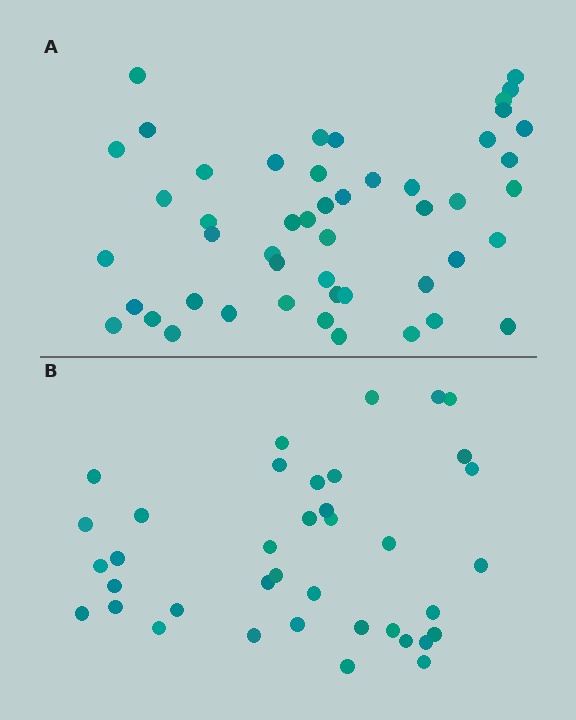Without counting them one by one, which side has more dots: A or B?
Region A (the top region) has more dots.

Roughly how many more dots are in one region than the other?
Region A has roughly 12 or so more dots than region B.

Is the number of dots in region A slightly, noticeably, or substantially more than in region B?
Region A has noticeably more, but not dramatically so. The ratio is roughly 1.3 to 1.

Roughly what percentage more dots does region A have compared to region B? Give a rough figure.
About 30% more.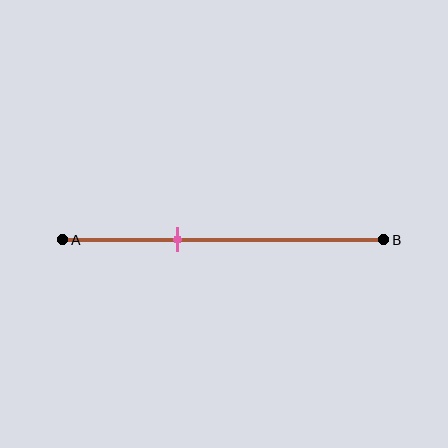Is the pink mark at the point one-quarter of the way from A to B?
No, the mark is at about 35% from A, not at the 25% one-quarter point.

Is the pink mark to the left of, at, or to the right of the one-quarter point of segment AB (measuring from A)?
The pink mark is to the right of the one-quarter point of segment AB.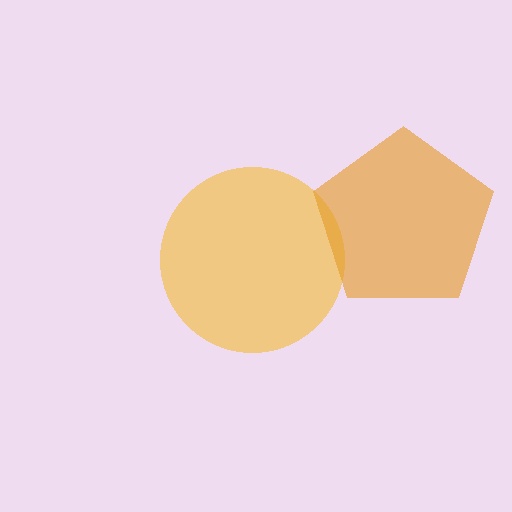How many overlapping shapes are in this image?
There are 2 overlapping shapes in the image.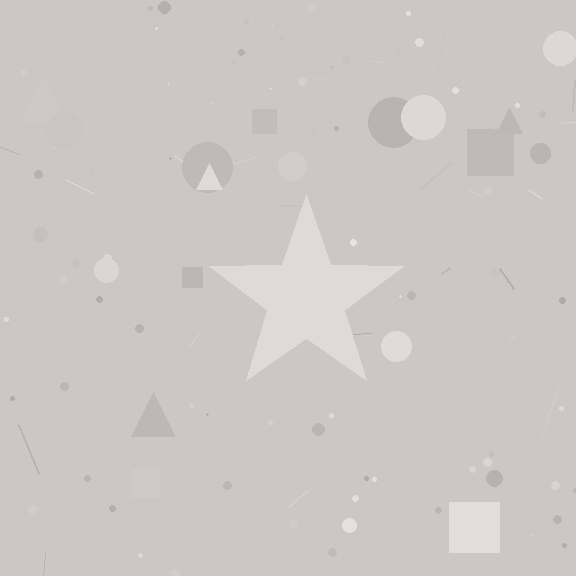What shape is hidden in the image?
A star is hidden in the image.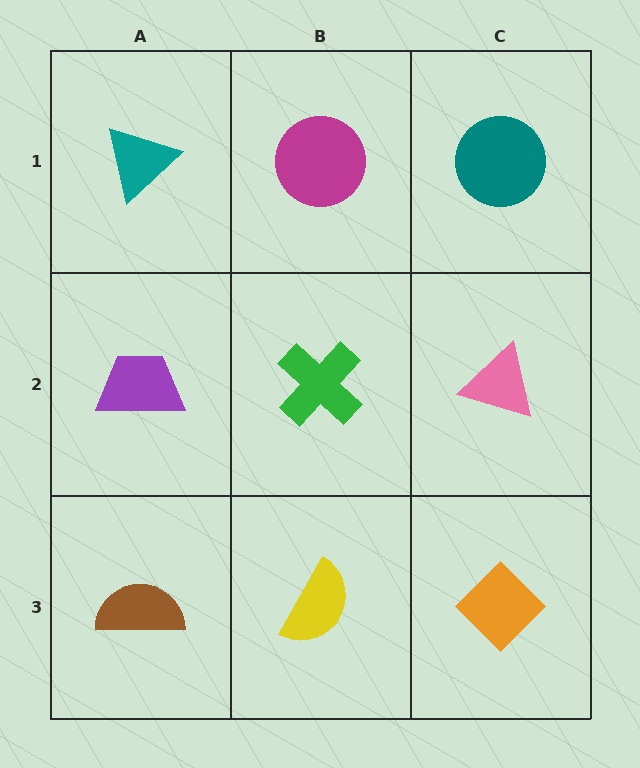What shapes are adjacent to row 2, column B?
A magenta circle (row 1, column B), a yellow semicircle (row 3, column B), a purple trapezoid (row 2, column A), a pink triangle (row 2, column C).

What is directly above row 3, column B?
A green cross.